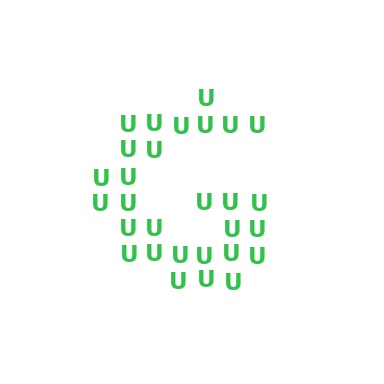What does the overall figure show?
The overall figure shows the letter G.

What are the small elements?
The small elements are letter U's.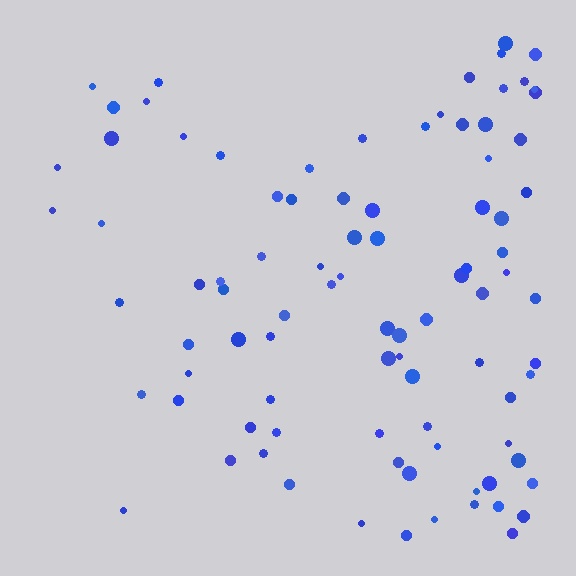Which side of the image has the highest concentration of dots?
The right.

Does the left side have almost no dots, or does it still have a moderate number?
Still a moderate number, just noticeably fewer than the right.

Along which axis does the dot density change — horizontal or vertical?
Horizontal.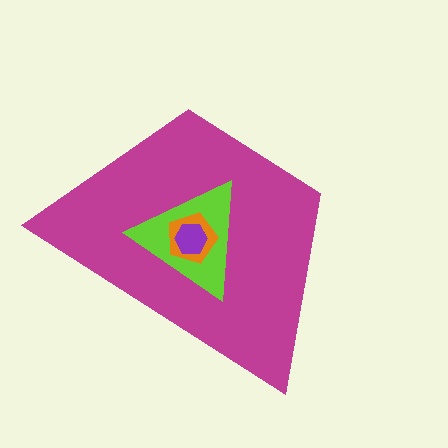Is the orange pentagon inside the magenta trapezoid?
Yes.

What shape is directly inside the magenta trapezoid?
The lime triangle.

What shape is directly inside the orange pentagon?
The purple hexagon.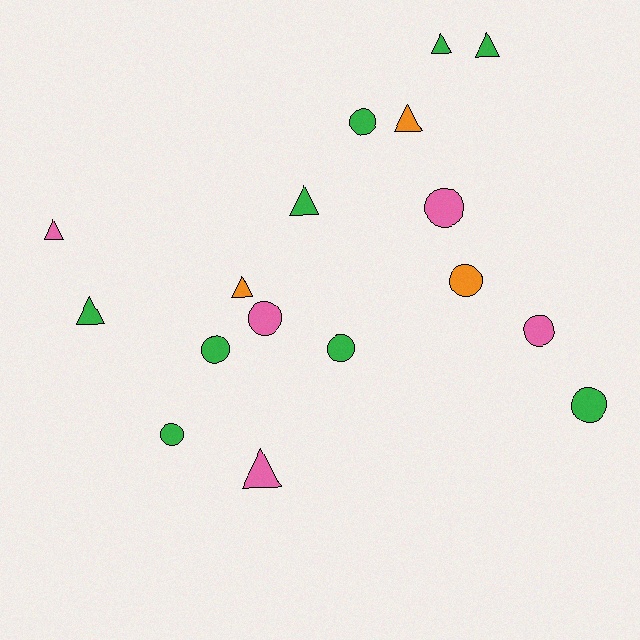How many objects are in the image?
There are 17 objects.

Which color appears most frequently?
Green, with 9 objects.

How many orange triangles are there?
There are 2 orange triangles.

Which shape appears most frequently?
Circle, with 9 objects.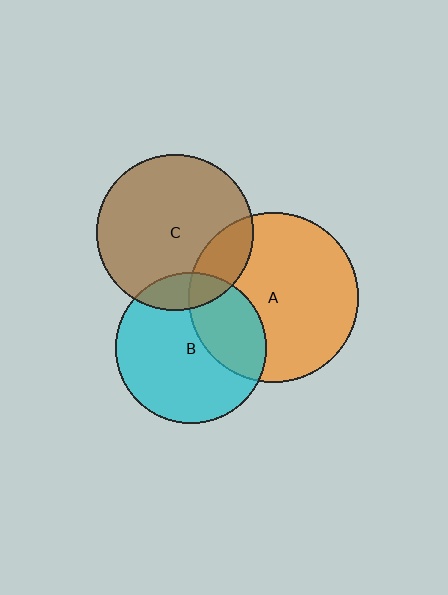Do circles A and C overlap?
Yes.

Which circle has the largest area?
Circle A (orange).